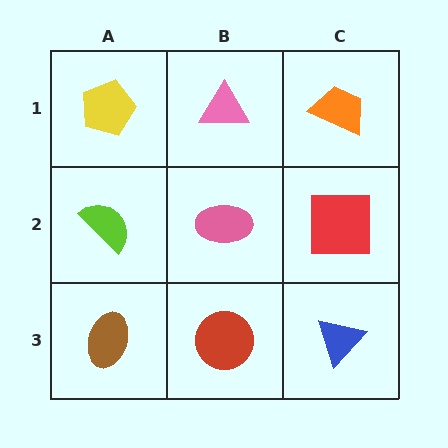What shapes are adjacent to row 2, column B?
A pink triangle (row 1, column B), a red circle (row 3, column B), a lime semicircle (row 2, column A), a red square (row 2, column C).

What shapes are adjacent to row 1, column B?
A pink ellipse (row 2, column B), a yellow pentagon (row 1, column A), an orange trapezoid (row 1, column C).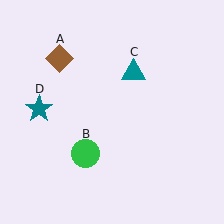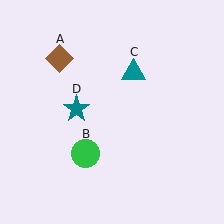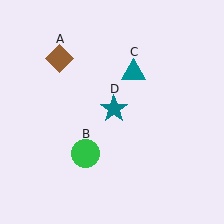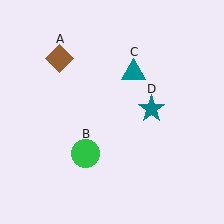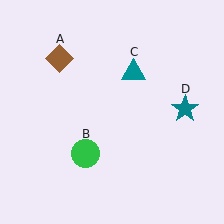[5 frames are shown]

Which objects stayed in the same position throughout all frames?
Brown diamond (object A) and green circle (object B) and teal triangle (object C) remained stationary.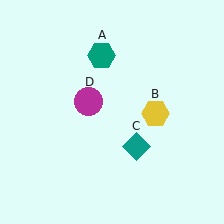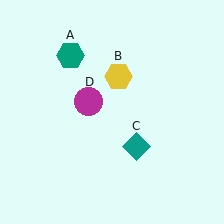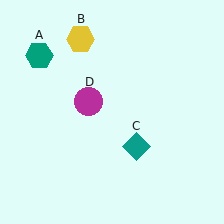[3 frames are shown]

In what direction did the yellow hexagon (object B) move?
The yellow hexagon (object B) moved up and to the left.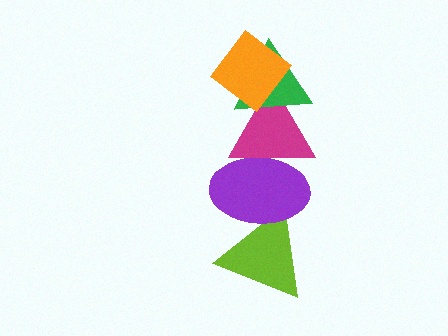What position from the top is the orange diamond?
The orange diamond is 1st from the top.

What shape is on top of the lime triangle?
The purple ellipse is on top of the lime triangle.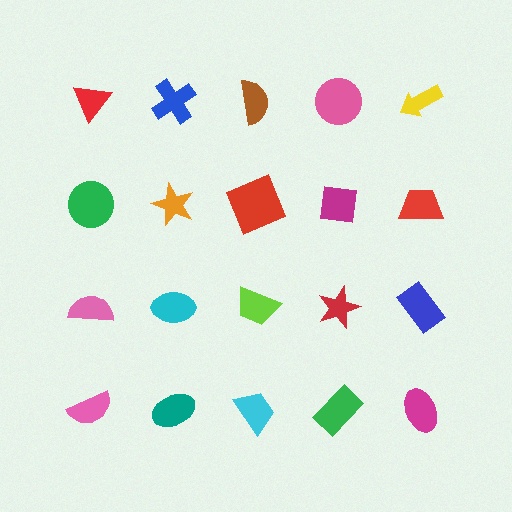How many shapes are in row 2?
5 shapes.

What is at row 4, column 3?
A cyan trapezoid.